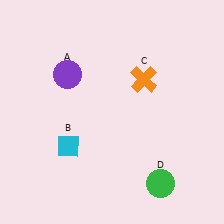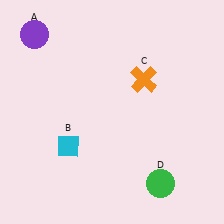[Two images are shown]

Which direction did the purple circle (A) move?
The purple circle (A) moved up.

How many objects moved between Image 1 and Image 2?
1 object moved between the two images.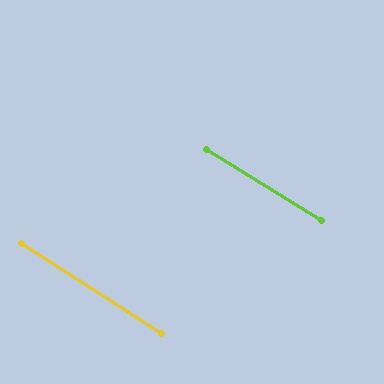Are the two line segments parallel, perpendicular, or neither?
Parallel — their directions differ by only 1.1°.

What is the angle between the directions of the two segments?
Approximately 1 degree.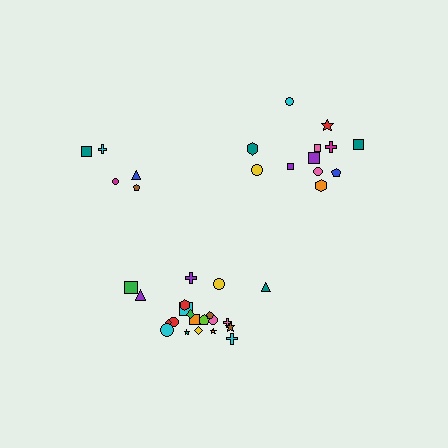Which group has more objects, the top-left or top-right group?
The top-right group.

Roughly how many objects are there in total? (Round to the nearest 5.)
Roughly 40 objects in total.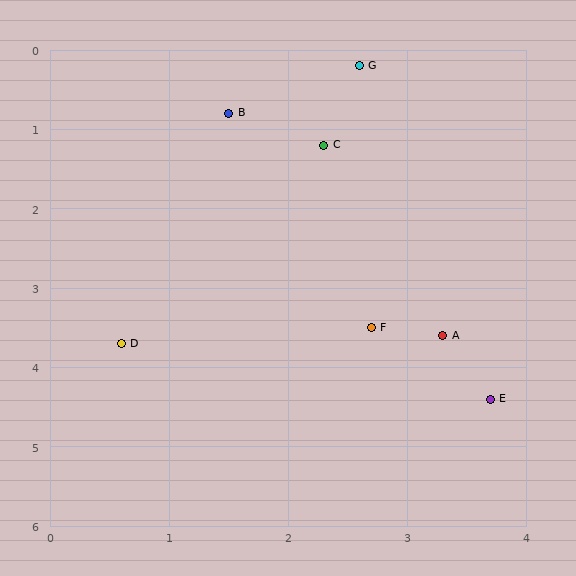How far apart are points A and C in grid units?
Points A and C are about 2.6 grid units apart.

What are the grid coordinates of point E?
Point E is at approximately (3.7, 4.4).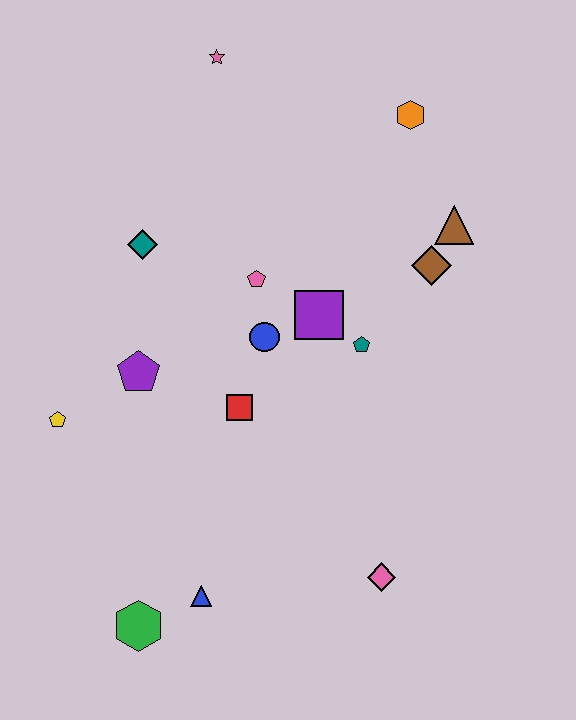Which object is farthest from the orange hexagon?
The green hexagon is farthest from the orange hexagon.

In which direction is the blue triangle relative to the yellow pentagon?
The blue triangle is below the yellow pentagon.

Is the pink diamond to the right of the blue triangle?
Yes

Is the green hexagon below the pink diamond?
Yes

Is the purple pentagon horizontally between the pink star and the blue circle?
No